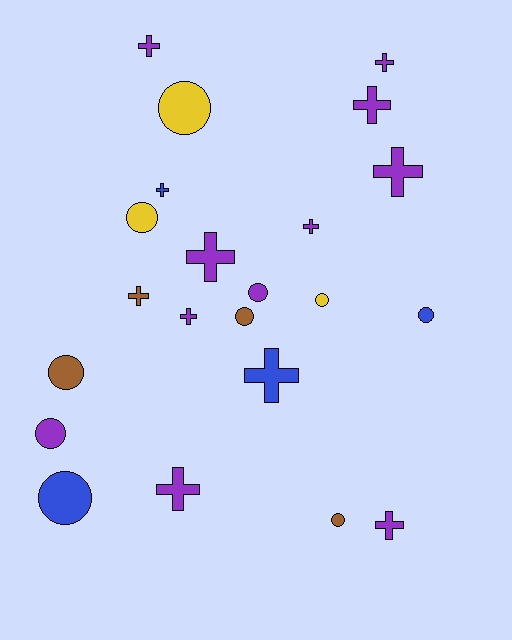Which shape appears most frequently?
Cross, with 12 objects.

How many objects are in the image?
There are 22 objects.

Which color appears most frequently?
Purple, with 11 objects.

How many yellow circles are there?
There are 3 yellow circles.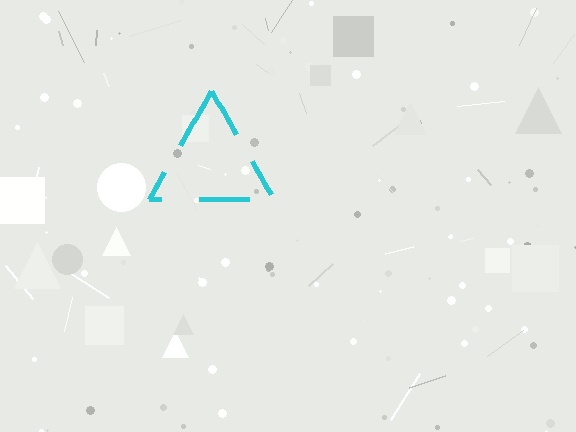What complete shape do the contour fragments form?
The contour fragments form a triangle.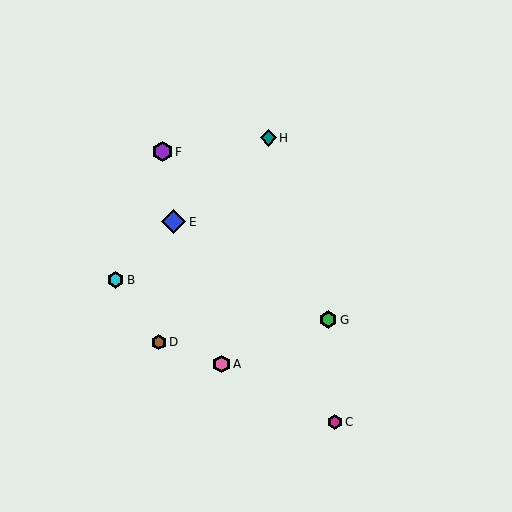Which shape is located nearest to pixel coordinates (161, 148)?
The purple hexagon (labeled F) at (162, 152) is nearest to that location.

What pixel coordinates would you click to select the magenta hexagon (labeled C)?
Click at (335, 422) to select the magenta hexagon C.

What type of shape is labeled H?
Shape H is a teal diamond.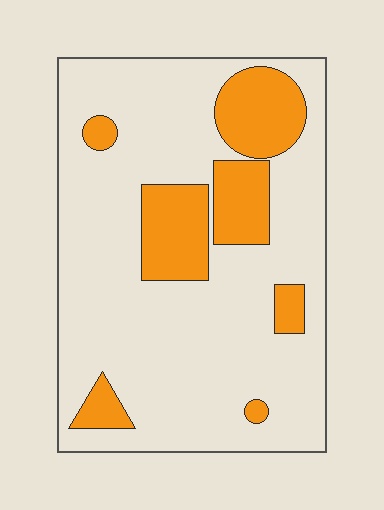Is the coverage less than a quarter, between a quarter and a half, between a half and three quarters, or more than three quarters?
Less than a quarter.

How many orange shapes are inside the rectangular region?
7.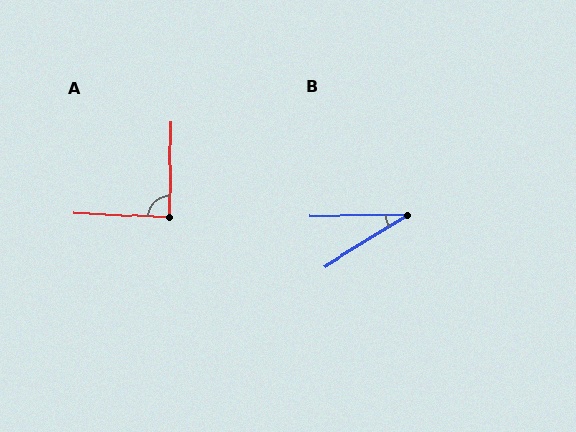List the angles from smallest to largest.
B (32°), A (88°).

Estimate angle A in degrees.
Approximately 88 degrees.